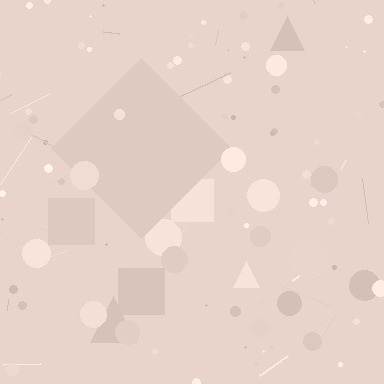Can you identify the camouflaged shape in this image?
The camouflaged shape is a diamond.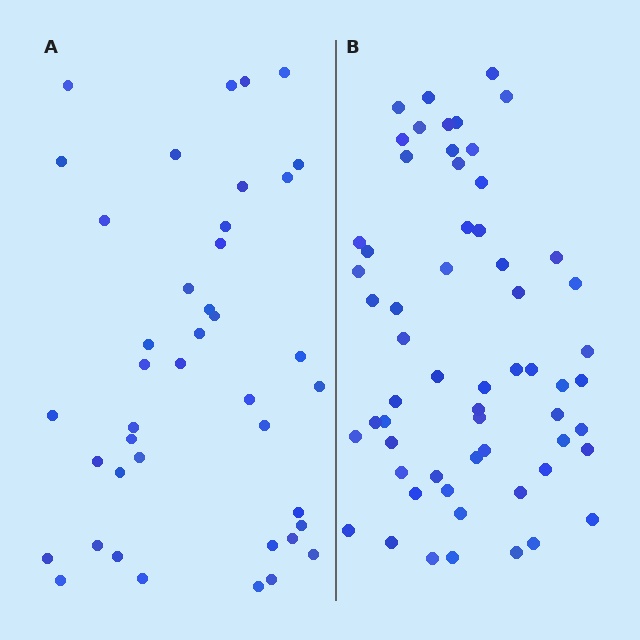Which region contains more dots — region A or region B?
Region B (the right region) has more dots.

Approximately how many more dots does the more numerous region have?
Region B has approximately 20 more dots than region A.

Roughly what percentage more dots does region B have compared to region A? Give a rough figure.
About 45% more.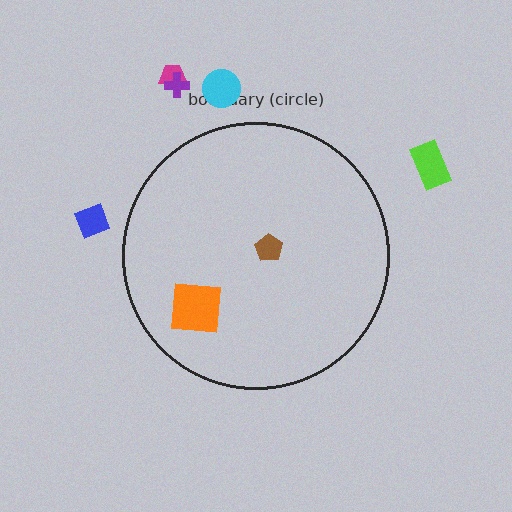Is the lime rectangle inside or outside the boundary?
Outside.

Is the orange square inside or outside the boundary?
Inside.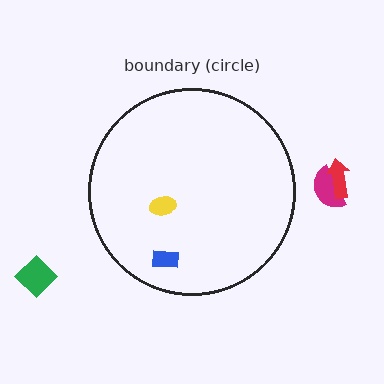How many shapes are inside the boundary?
2 inside, 3 outside.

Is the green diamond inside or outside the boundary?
Outside.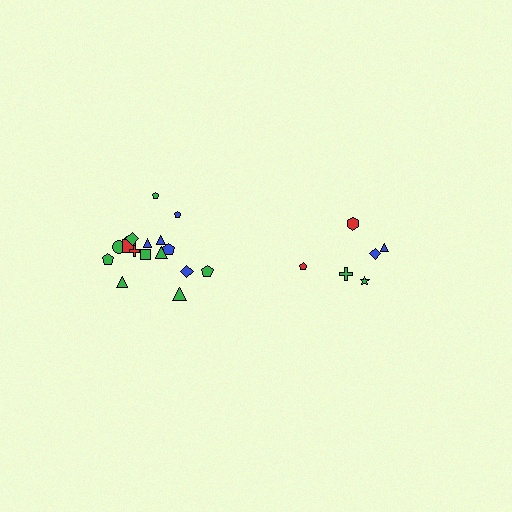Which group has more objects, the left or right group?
The left group.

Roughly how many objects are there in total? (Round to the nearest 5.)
Roughly 25 objects in total.